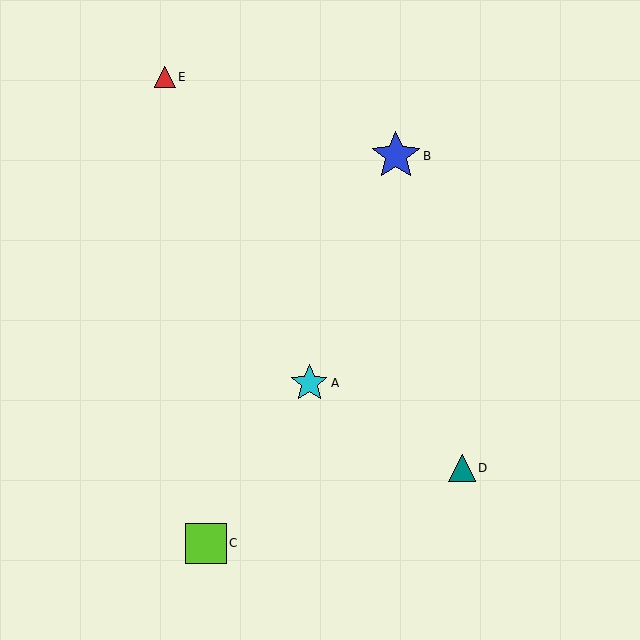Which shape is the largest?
The blue star (labeled B) is the largest.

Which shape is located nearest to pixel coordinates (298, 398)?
The cyan star (labeled A) at (309, 383) is nearest to that location.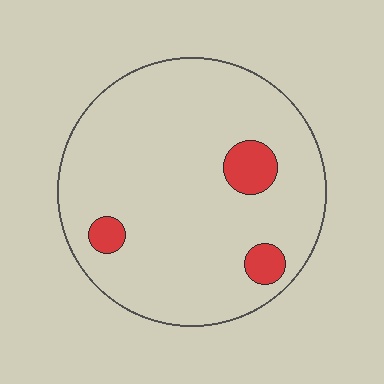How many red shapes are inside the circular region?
3.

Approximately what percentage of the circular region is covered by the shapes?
Approximately 10%.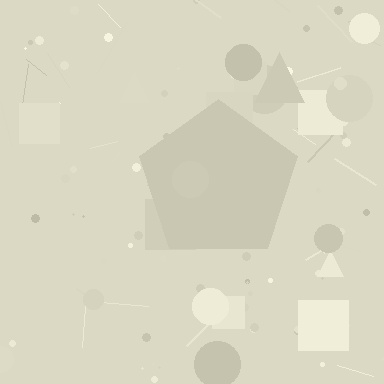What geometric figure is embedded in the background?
A pentagon is embedded in the background.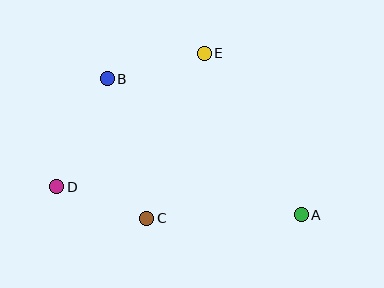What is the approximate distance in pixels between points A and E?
The distance between A and E is approximately 188 pixels.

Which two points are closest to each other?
Points C and D are closest to each other.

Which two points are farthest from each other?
Points A and D are farthest from each other.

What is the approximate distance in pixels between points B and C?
The distance between B and C is approximately 145 pixels.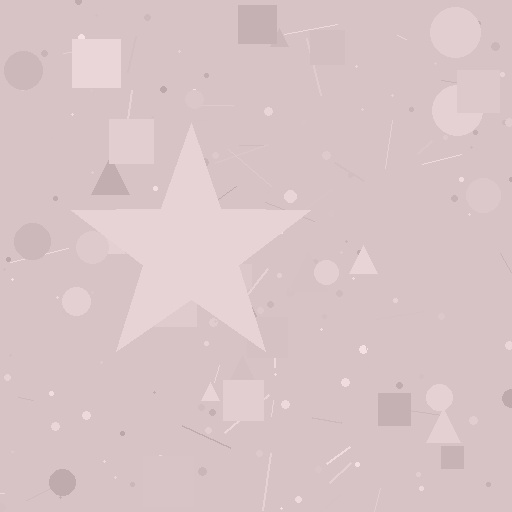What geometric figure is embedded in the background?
A star is embedded in the background.